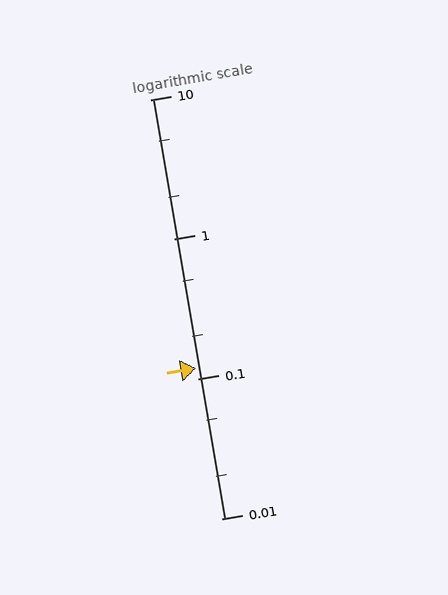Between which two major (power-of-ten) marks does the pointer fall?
The pointer is between 0.1 and 1.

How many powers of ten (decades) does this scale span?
The scale spans 3 decades, from 0.01 to 10.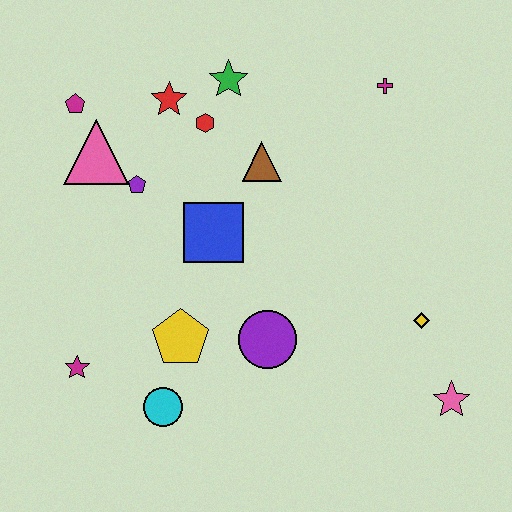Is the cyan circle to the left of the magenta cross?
Yes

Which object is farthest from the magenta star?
The magenta cross is farthest from the magenta star.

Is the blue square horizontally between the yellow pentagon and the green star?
Yes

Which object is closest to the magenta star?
The cyan circle is closest to the magenta star.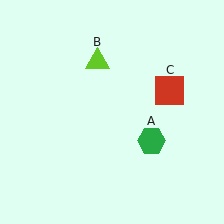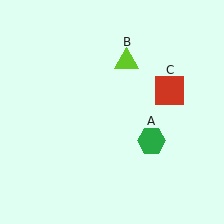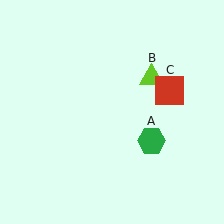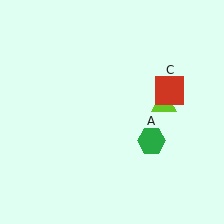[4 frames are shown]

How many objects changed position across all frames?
1 object changed position: lime triangle (object B).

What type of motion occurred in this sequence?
The lime triangle (object B) rotated clockwise around the center of the scene.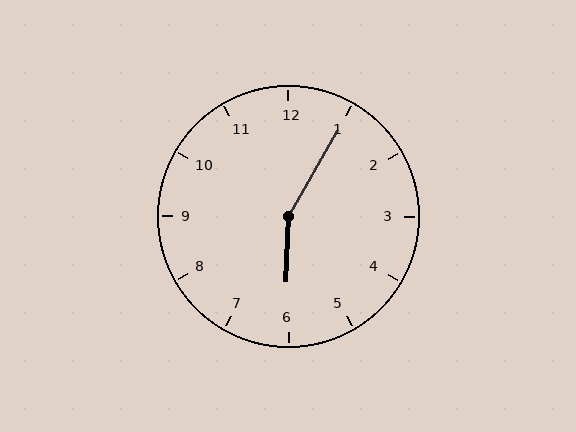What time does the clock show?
6:05.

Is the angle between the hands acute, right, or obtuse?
It is obtuse.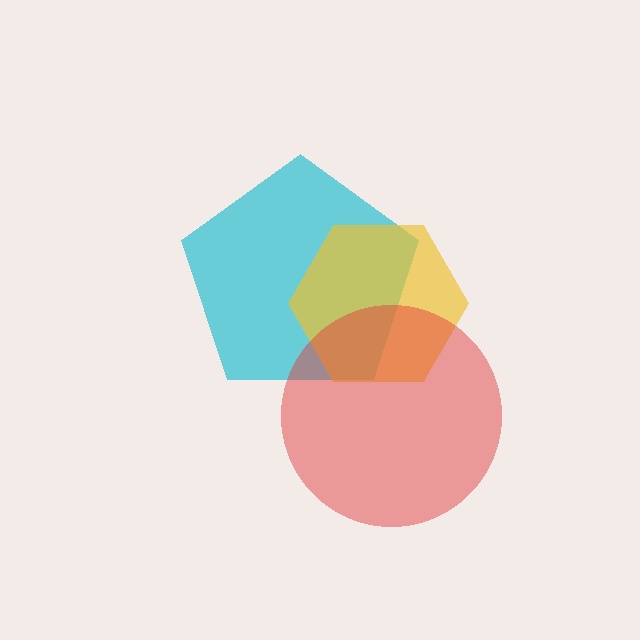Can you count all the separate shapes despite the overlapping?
Yes, there are 3 separate shapes.